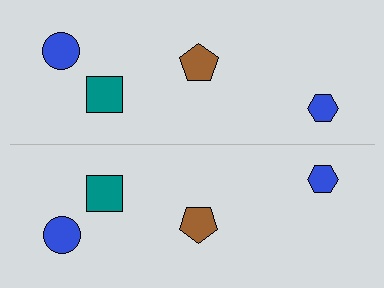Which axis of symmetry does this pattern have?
The pattern has a horizontal axis of symmetry running through the center of the image.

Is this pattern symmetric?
Yes, this pattern has bilateral (reflection) symmetry.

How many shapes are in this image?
There are 8 shapes in this image.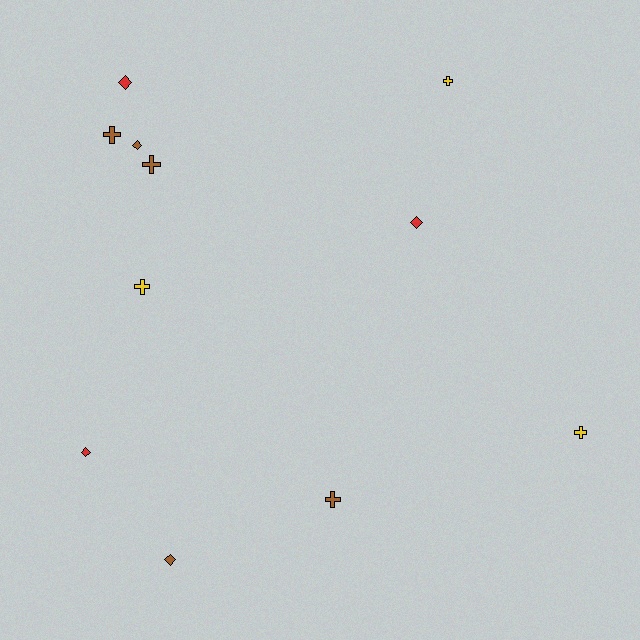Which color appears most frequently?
Brown, with 5 objects.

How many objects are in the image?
There are 11 objects.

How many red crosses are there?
There are no red crosses.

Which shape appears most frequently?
Cross, with 6 objects.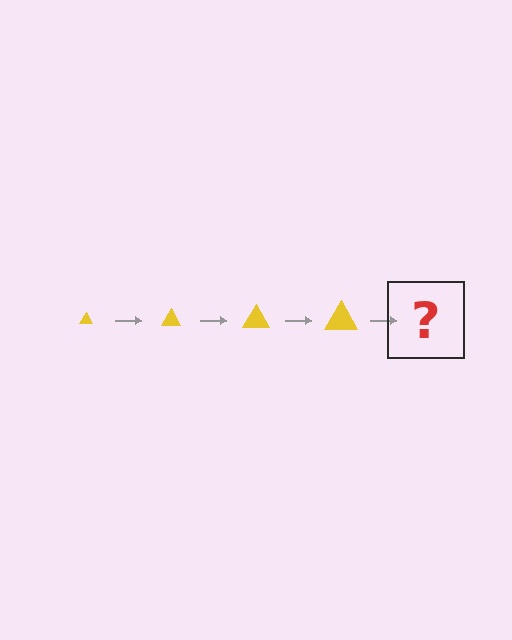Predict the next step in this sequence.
The next step is a yellow triangle, larger than the previous one.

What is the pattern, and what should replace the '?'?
The pattern is that the triangle gets progressively larger each step. The '?' should be a yellow triangle, larger than the previous one.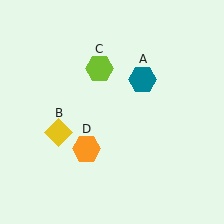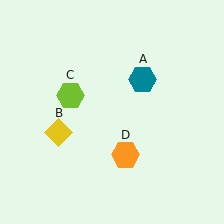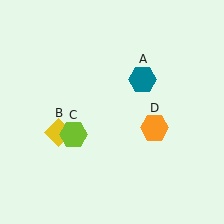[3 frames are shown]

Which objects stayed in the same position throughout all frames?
Teal hexagon (object A) and yellow diamond (object B) remained stationary.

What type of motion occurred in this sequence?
The lime hexagon (object C), orange hexagon (object D) rotated counterclockwise around the center of the scene.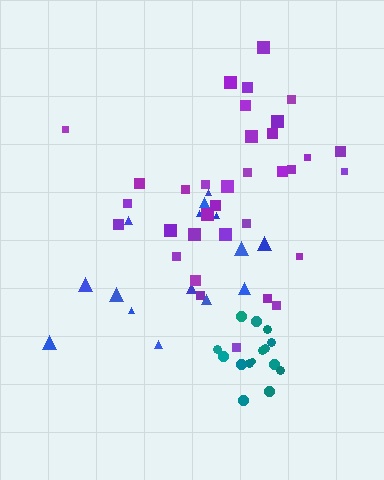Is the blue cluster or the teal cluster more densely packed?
Teal.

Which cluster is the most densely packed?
Teal.